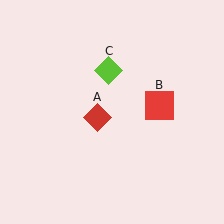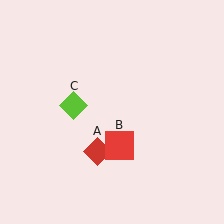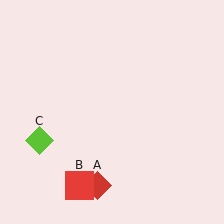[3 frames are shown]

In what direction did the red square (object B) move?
The red square (object B) moved down and to the left.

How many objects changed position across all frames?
3 objects changed position: red diamond (object A), red square (object B), lime diamond (object C).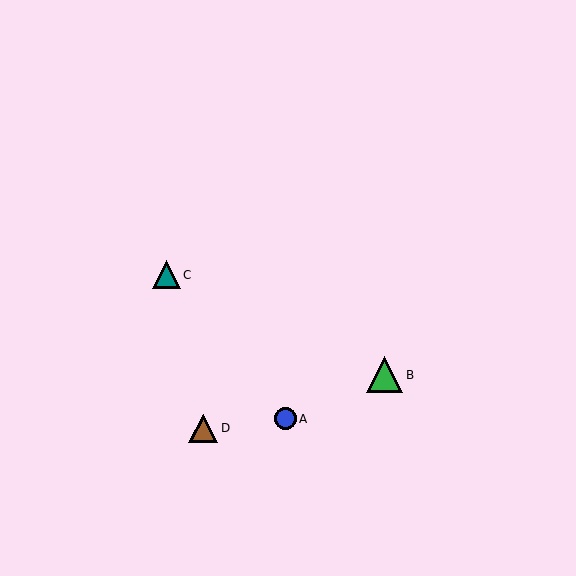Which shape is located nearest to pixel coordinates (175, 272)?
The teal triangle (labeled C) at (166, 275) is nearest to that location.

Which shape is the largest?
The green triangle (labeled B) is the largest.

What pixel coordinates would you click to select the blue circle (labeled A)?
Click at (285, 419) to select the blue circle A.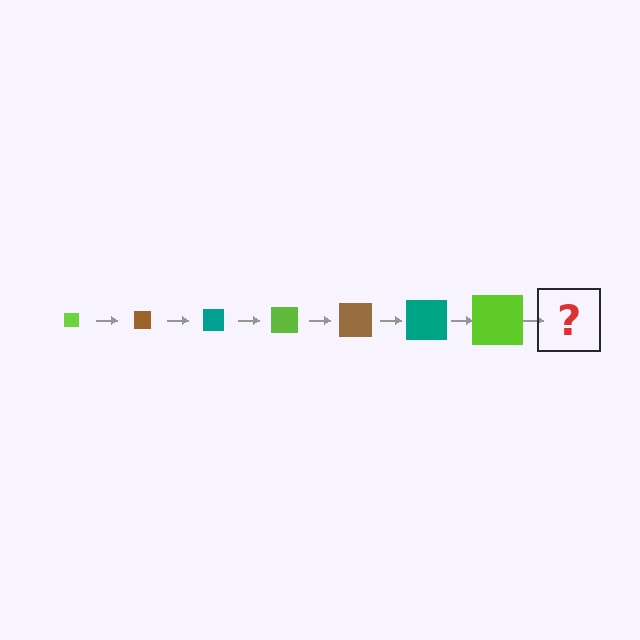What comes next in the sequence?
The next element should be a brown square, larger than the previous one.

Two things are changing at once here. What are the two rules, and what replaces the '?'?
The two rules are that the square grows larger each step and the color cycles through lime, brown, and teal. The '?' should be a brown square, larger than the previous one.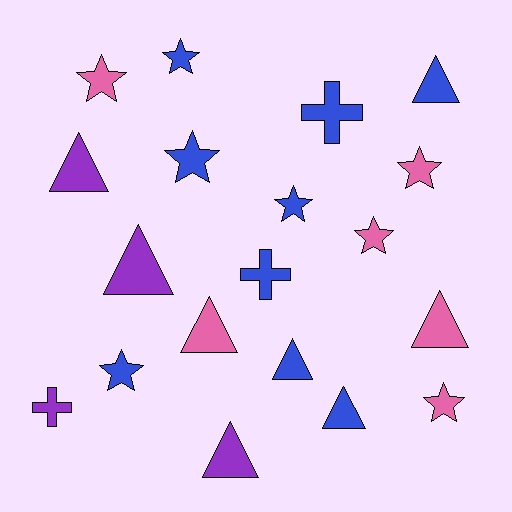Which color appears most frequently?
Blue, with 9 objects.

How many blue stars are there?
There are 4 blue stars.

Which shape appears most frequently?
Triangle, with 8 objects.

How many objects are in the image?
There are 19 objects.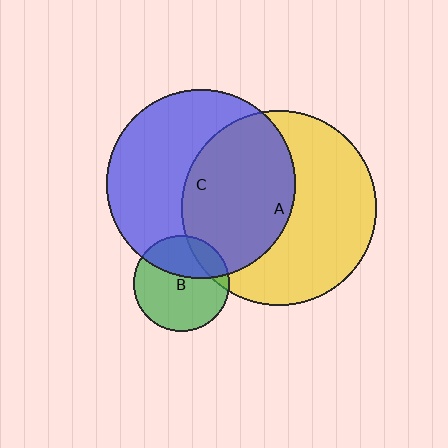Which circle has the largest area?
Circle A (yellow).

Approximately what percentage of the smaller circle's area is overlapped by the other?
Approximately 15%.